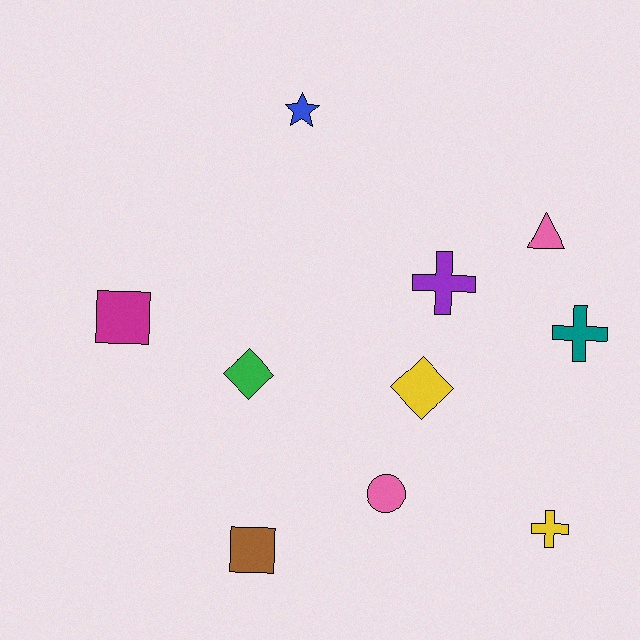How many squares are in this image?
There are 2 squares.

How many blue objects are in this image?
There is 1 blue object.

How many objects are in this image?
There are 10 objects.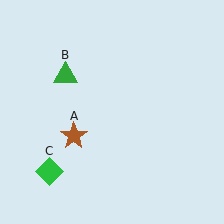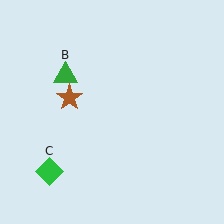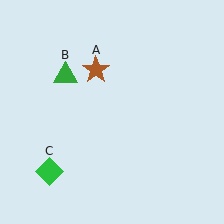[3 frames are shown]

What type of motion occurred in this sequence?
The brown star (object A) rotated clockwise around the center of the scene.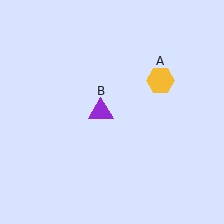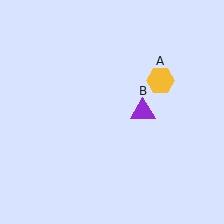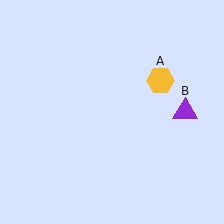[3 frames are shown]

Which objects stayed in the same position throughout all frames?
Yellow hexagon (object A) remained stationary.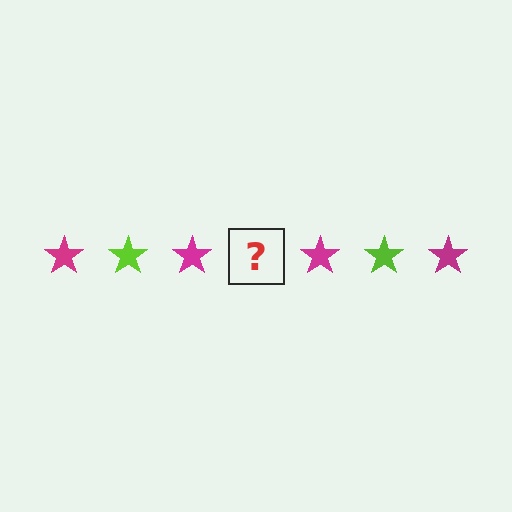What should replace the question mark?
The question mark should be replaced with a lime star.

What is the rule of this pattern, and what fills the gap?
The rule is that the pattern cycles through magenta, lime stars. The gap should be filled with a lime star.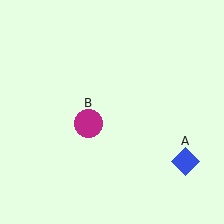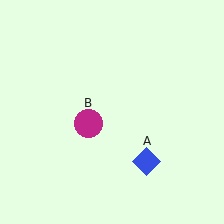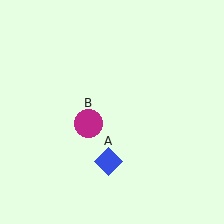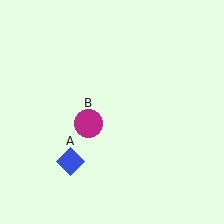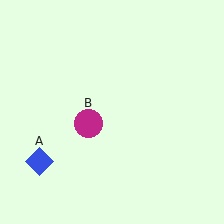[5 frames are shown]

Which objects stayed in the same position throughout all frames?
Magenta circle (object B) remained stationary.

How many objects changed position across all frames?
1 object changed position: blue diamond (object A).